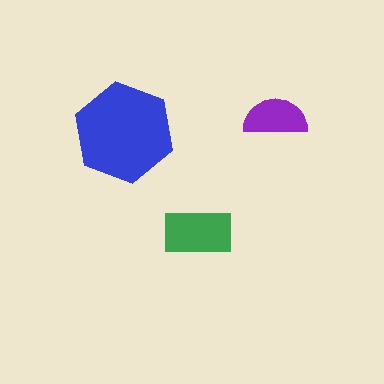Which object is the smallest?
The purple semicircle.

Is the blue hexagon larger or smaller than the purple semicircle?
Larger.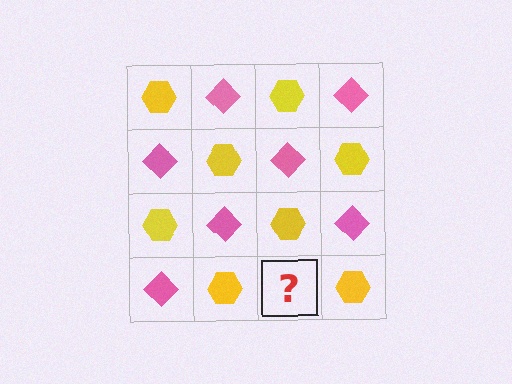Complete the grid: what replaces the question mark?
The question mark should be replaced with a pink diamond.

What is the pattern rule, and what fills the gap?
The rule is that it alternates yellow hexagon and pink diamond in a checkerboard pattern. The gap should be filled with a pink diamond.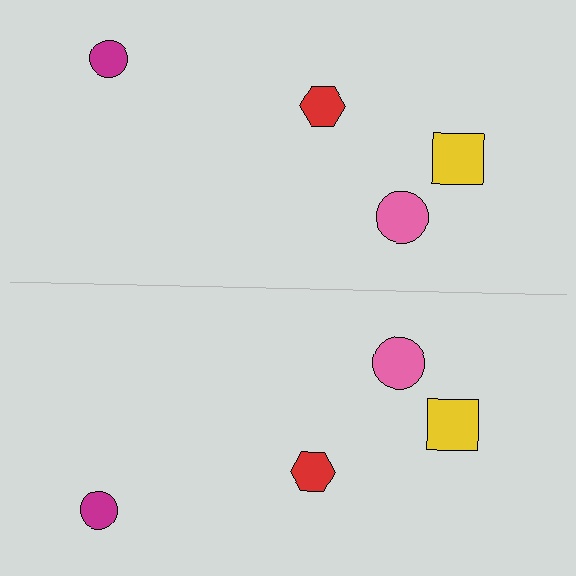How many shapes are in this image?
There are 8 shapes in this image.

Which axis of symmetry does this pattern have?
The pattern has a horizontal axis of symmetry running through the center of the image.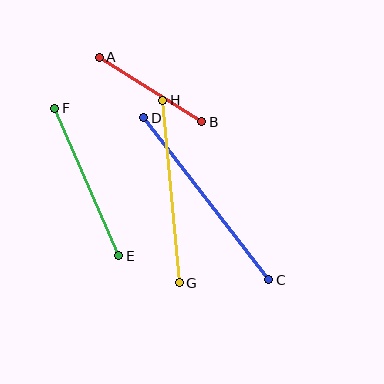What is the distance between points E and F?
The distance is approximately 161 pixels.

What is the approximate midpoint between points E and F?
The midpoint is at approximately (87, 182) pixels.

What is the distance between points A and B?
The distance is approximately 121 pixels.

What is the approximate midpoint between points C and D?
The midpoint is at approximately (206, 199) pixels.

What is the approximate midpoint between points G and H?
The midpoint is at approximately (171, 191) pixels.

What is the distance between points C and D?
The distance is approximately 204 pixels.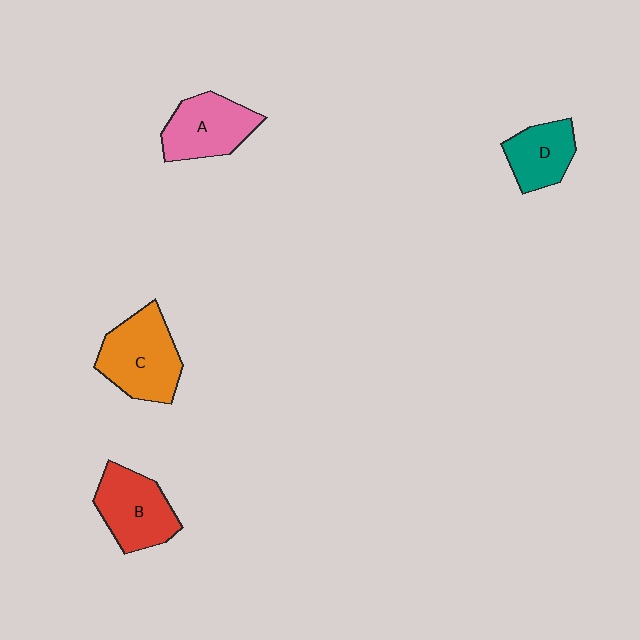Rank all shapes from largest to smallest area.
From largest to smallest: C (orange), B (red), A (pink), D (teal).